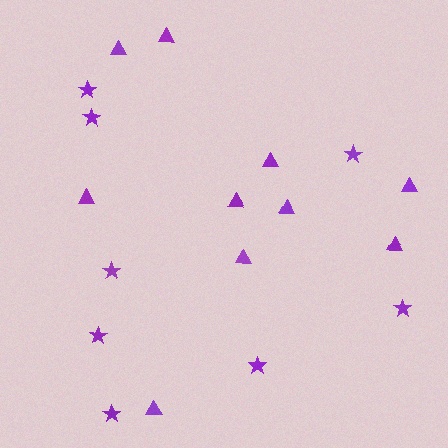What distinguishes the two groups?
There are 2 groups: one group of triangles (10) and one group of stars (8).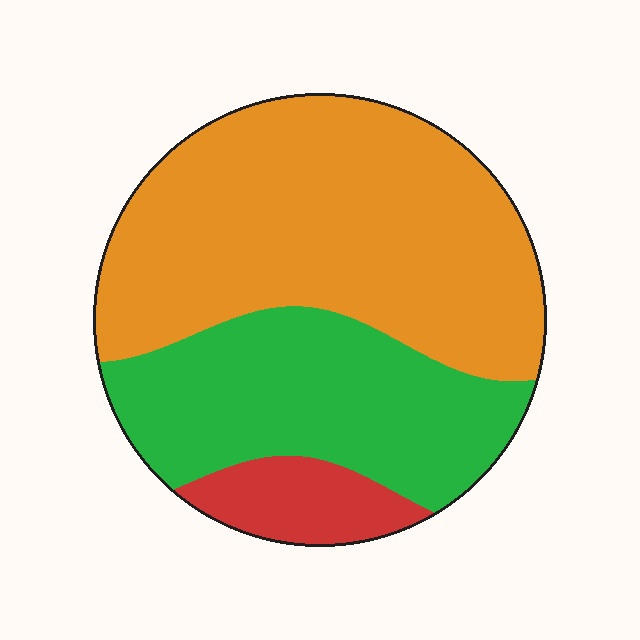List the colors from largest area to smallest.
From largest to smallest: orange, green, red.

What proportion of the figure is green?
Green takes up about one third (1/3) of the figure.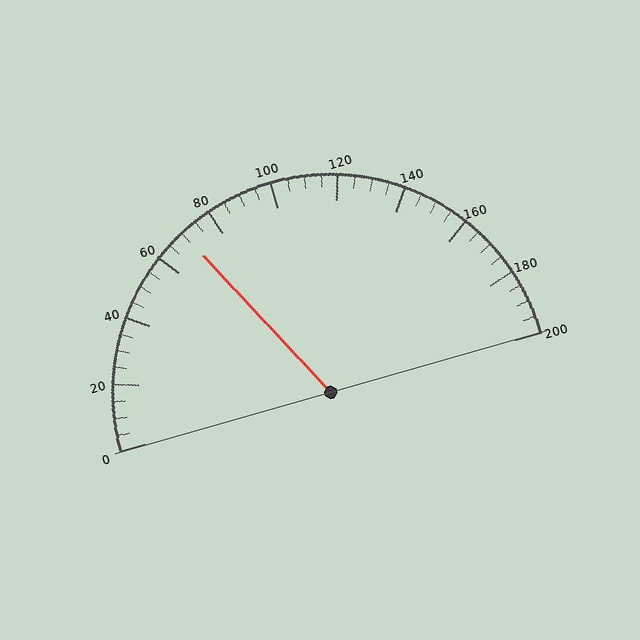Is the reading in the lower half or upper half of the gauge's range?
The reading is in the lower half of the range (0 to 200).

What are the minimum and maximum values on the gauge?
The gauge ranges from 0 to 200.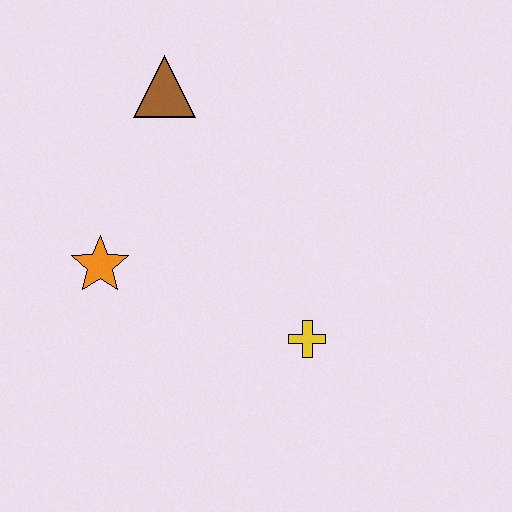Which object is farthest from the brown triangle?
The yellow cross is farthest from the brown triangle.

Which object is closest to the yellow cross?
The orange star is closest to the yellow cross.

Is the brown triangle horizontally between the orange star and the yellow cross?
Yes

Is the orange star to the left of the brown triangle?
Yes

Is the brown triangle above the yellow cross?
Yes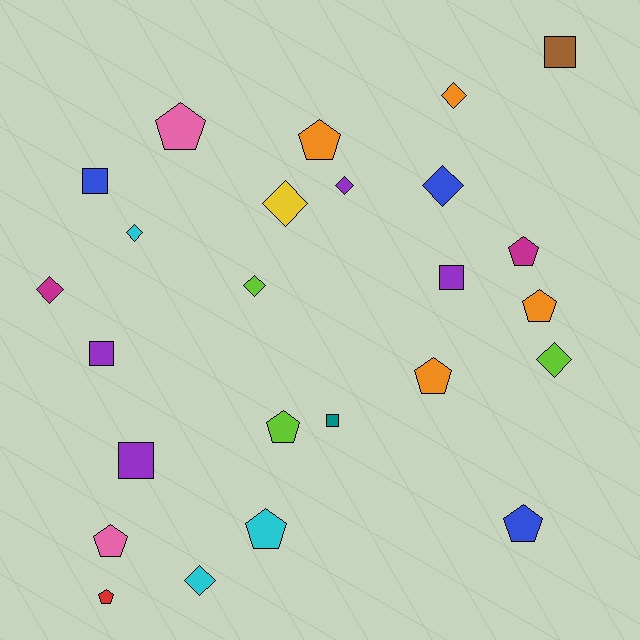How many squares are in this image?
There are 6 squares.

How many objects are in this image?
There are 25 objects.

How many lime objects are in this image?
There are 3 lime objects.